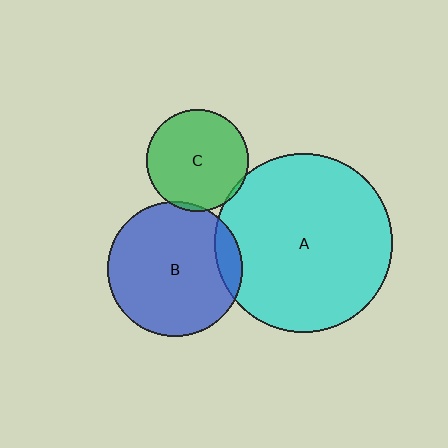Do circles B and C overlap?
Yes.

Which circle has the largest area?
Circle A (cyan).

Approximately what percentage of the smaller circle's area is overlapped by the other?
Approximately 5%.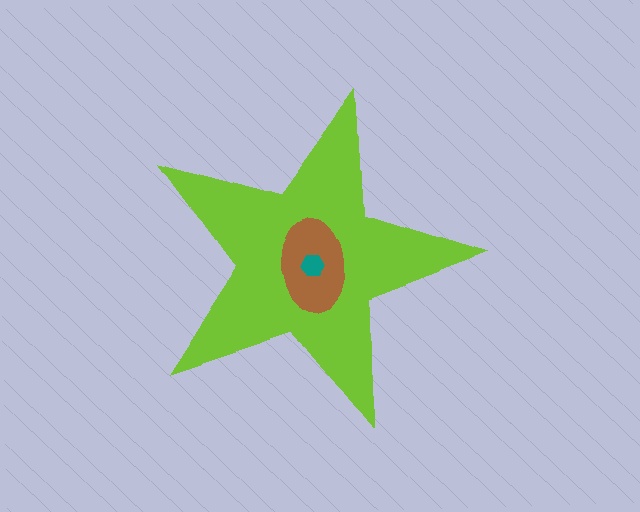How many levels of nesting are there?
3.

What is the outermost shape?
The lime star.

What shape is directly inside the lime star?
The brown ellipse.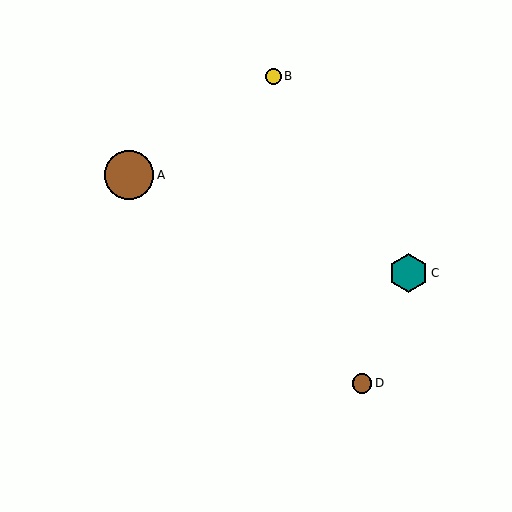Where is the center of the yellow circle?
The center of the yellow circle is at (273, 76).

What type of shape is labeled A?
Shape A is a brown circle.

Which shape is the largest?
The brown circle (labeled A) is the largest.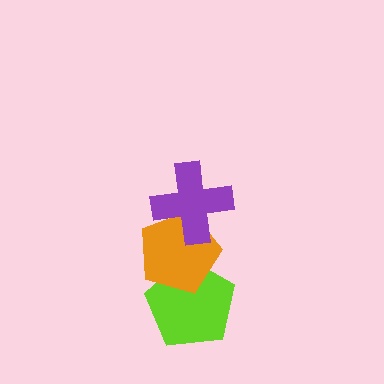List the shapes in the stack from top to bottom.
From top to bottom: the purple cross, the orange pentagon, the lime pentagon.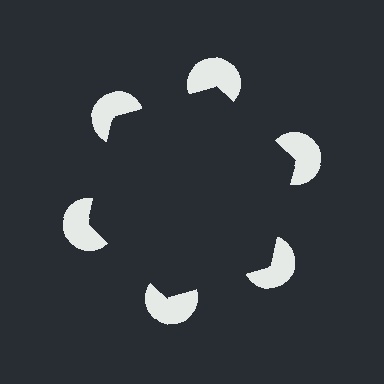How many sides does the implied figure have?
6 sides.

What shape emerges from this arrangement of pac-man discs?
An illusory hexagon — its edges are inferred from the aligned wedge cuts in the pac-man discs, not physically drawn.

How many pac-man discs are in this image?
There are 6 — one at each vertex of the illusory hexagon.